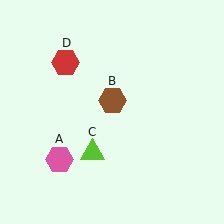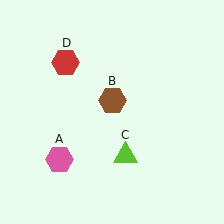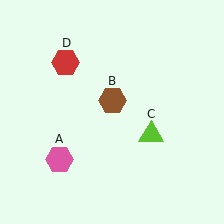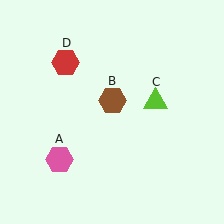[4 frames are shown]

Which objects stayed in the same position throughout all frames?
Pink hexagon (object A) and brown hexagon (object B) and red hexagon (object D) remained stationary.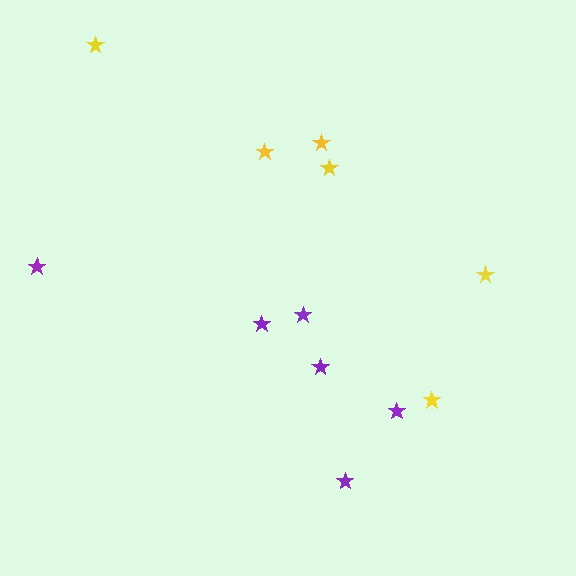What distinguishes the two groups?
There are 2 groups: one group of yellow stars (6) and one group of purple stars (6).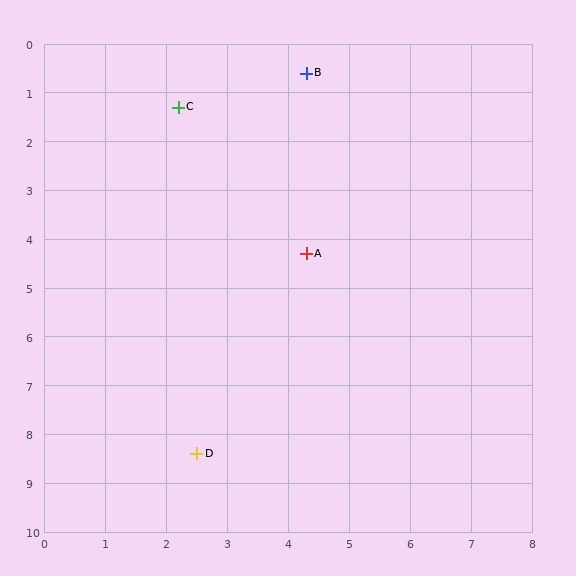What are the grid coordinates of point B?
Point B is at approximately (4.3, 0.6).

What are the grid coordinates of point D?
Point D is at approximately (2.5, 8.4).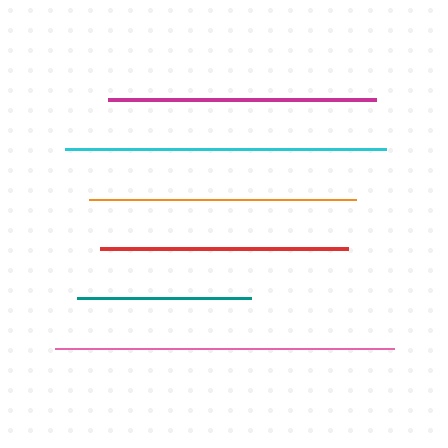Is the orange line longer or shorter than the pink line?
The pink line is longer than the orange line.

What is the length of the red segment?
The red segment is approximately 248 pixels long.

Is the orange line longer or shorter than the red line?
The orange line is longer than the red line.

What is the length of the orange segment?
The orange segment is approximately 267 pixels long.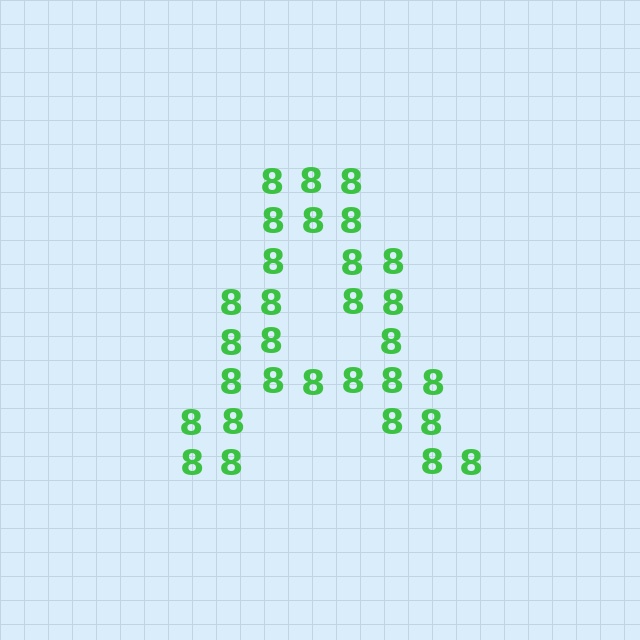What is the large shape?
The large shape is the letter A.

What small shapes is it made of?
It is made of small digit 8's.